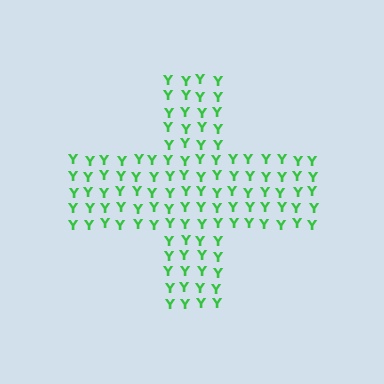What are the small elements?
The small elements are letter Y's.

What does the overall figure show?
The overall figure shows a cross.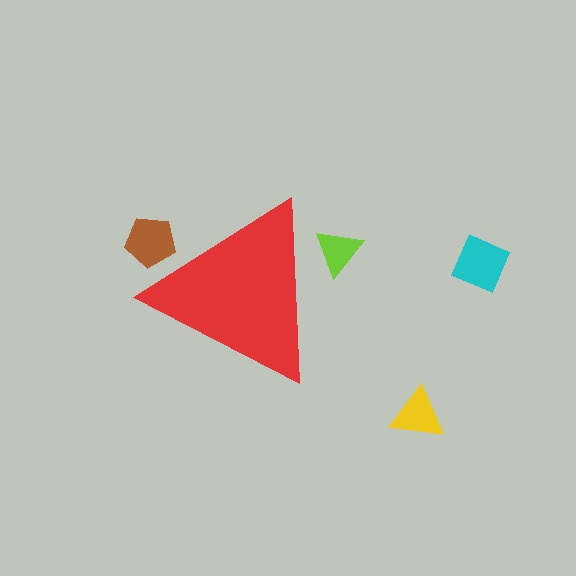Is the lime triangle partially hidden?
Yes, the lime triangle is partially hidden behind the red triangle.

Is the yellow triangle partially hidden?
No, the yellow triangle is fully visible.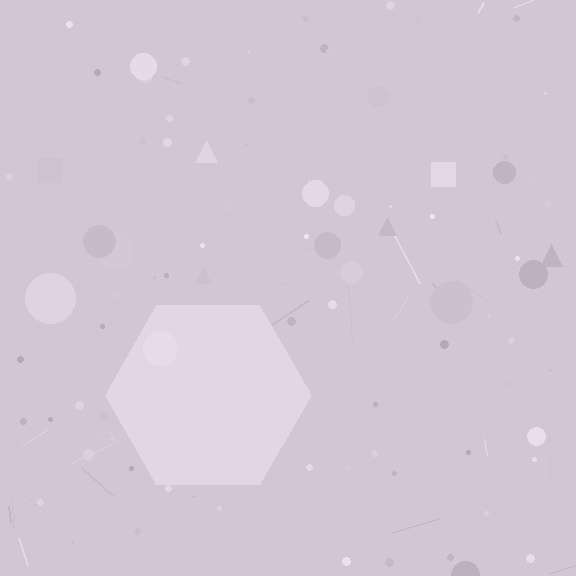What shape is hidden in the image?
A hexagon is hidden in the image.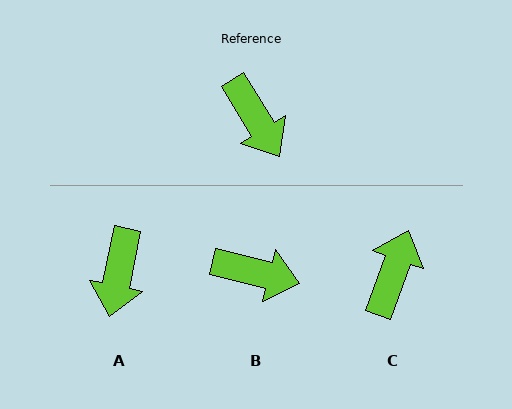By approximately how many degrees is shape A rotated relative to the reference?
Approximately 43 degrees clockwise.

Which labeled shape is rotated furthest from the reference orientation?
C, about 129 degrees away.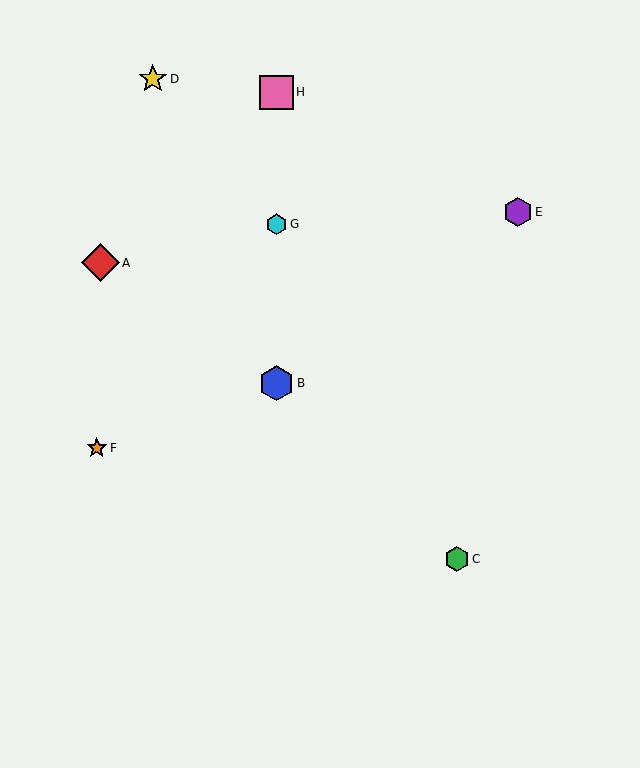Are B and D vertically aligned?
No, B is at x≈276 and D is at x≈153.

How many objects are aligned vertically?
3 objects (B, G, H) are aligned vertically.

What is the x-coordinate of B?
Object B is at x≈276.